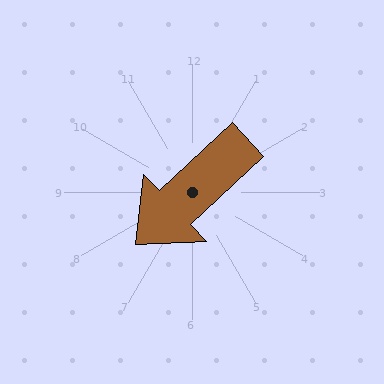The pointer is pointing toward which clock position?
Roughly 8 o'clock.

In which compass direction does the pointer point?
Southwest.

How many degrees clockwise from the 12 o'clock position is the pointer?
Approximately 227 degrees.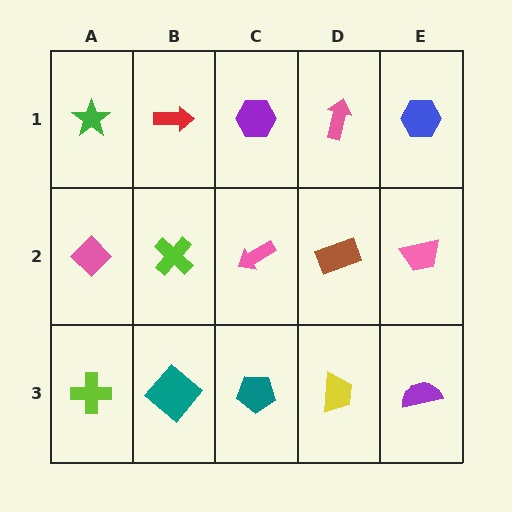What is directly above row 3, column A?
A pink diamond.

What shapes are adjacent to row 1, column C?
A pink arrow (row 2, column C), a red arrow (row 1, column B), a pink arrow (row 1, column D).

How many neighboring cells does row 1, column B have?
3.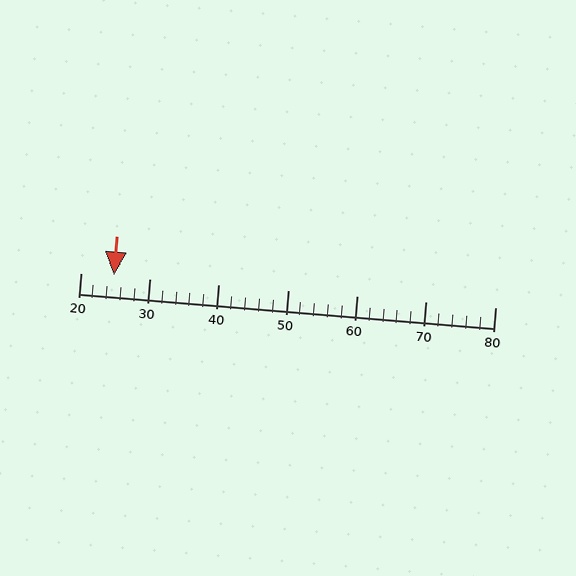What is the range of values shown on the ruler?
The ruler shows values from 20 to 80.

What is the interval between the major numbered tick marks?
The major tick marks are spaced 10 units apart.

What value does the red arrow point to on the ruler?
The red arrow points to approximately 25.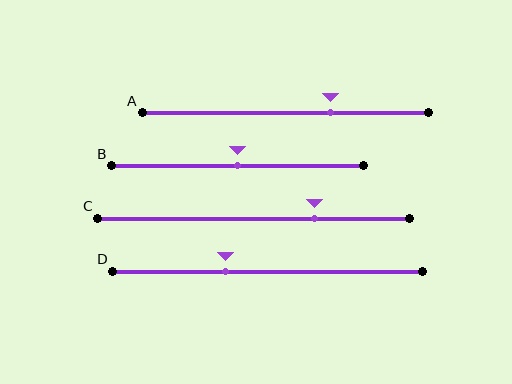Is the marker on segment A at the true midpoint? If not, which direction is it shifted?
No, the marker on segment A is shifted to the right by about 16% of the segment length.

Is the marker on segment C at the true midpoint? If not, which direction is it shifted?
No, the marker on segment C is shifted to the right by about 19% of the segment length.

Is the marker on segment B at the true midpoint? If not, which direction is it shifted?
Yes, the marker on segment B is at the true midpoint.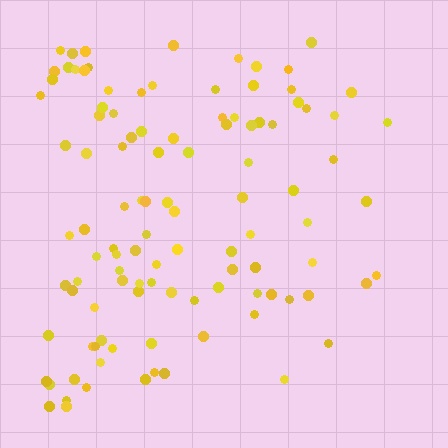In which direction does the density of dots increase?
From right to left, with the left side densest.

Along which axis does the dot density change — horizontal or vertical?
Horizontal.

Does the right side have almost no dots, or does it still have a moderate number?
Still a moderate number, just noticeably fewer than the left.